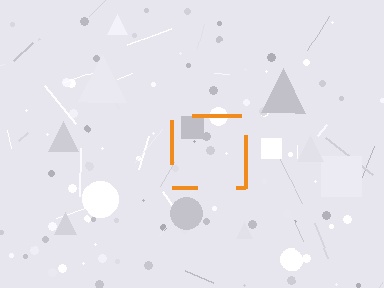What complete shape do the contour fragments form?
The contour fragments form a square.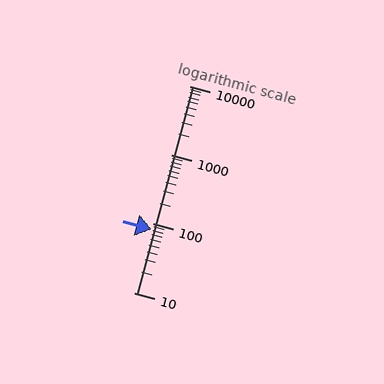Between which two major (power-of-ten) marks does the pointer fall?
The pointer is between 10 and 100.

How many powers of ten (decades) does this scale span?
The scale spans 3 decades, from 10 to 10000.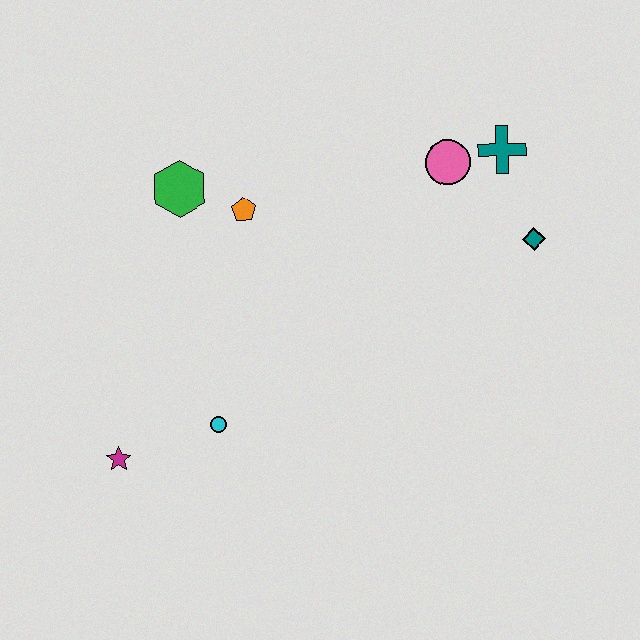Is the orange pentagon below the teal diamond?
No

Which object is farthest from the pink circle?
The magenta star is farthest from the pink circle.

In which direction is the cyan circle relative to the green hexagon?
The cyan circle is below the green hexagon.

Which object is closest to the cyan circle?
The magenta star is closest to the cyan circle.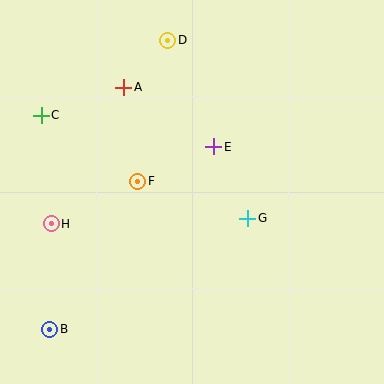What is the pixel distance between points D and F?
The distance between D and F is 144 pixels.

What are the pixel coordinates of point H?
Point H is at (51, 224).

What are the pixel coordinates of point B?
Point B is at (50, 329).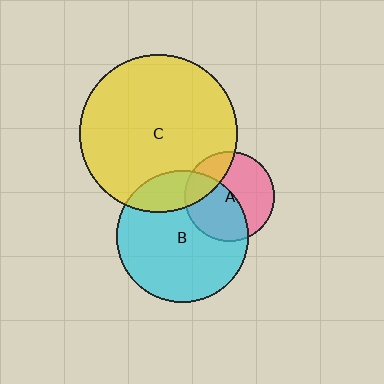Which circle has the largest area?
Circle C (yellow).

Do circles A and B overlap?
Yes.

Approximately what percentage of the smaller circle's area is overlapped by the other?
Approximately 45%.